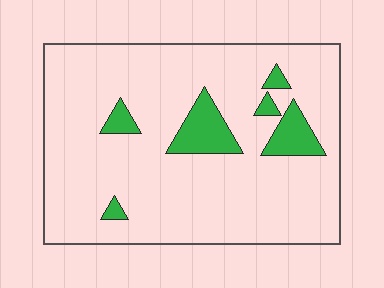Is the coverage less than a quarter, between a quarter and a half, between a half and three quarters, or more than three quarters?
Less than a quarter.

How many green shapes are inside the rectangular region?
6.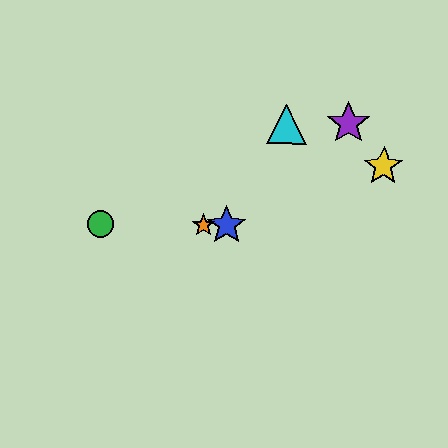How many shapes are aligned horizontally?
4 shapes (the red star, the blue star, the green circle, the orange star) are aligned horizontally.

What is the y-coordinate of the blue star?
The blue star is at y≈225.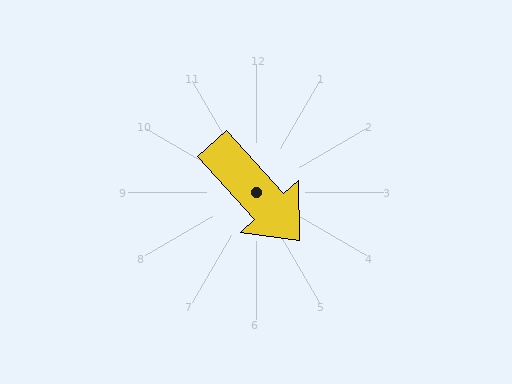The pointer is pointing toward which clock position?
Roughly 5 o'clock.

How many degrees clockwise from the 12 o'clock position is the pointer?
Approximately 138 degrees.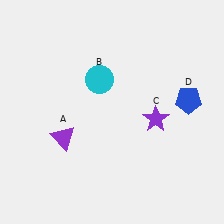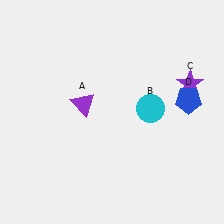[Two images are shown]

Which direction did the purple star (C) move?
The purple star (C) moved up.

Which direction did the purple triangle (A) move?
The purple triangle (A) moved up.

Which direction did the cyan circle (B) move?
The cyan circle (B) moved right.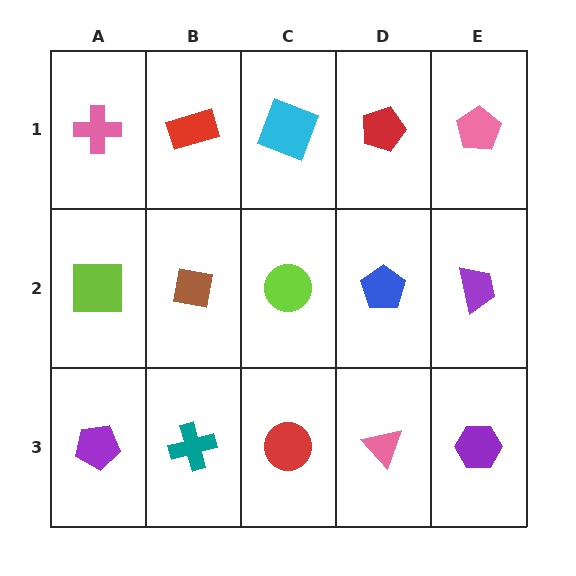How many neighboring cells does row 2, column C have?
4.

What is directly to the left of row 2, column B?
A lime square.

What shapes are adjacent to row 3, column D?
A blue pentagon (row 2, column D), a red circle (row 3, column C), a purple hexagon (row 3, column E).